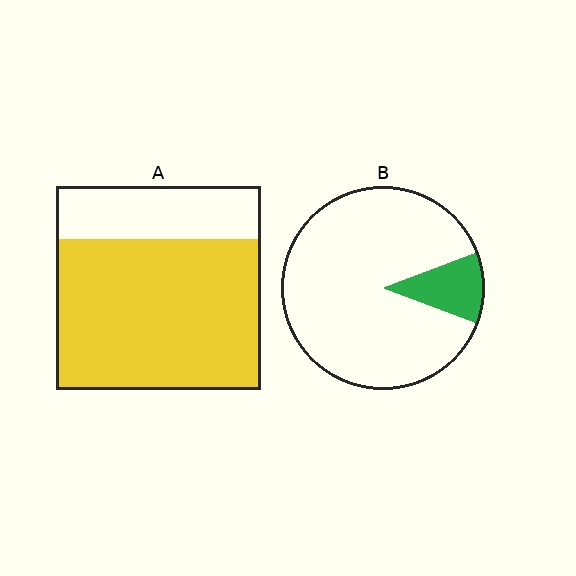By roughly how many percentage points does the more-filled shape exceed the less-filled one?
By roughly 60 percentage points (A over B).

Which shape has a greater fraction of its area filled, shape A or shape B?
Shape A.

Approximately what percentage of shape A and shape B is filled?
A is approximately 75% and B is approximately 10%.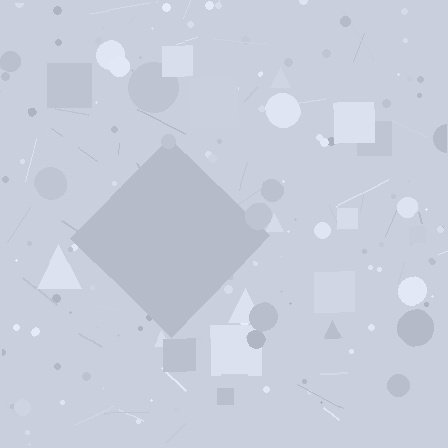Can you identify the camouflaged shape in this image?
The camouflaged shape is a diamond.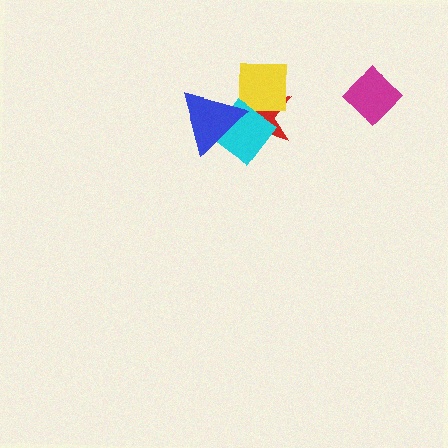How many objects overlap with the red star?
3 objects overlap with the red star.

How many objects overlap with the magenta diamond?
0 objects overlap with the magenta diamond.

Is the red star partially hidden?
Yes, it is partially covered by another shape.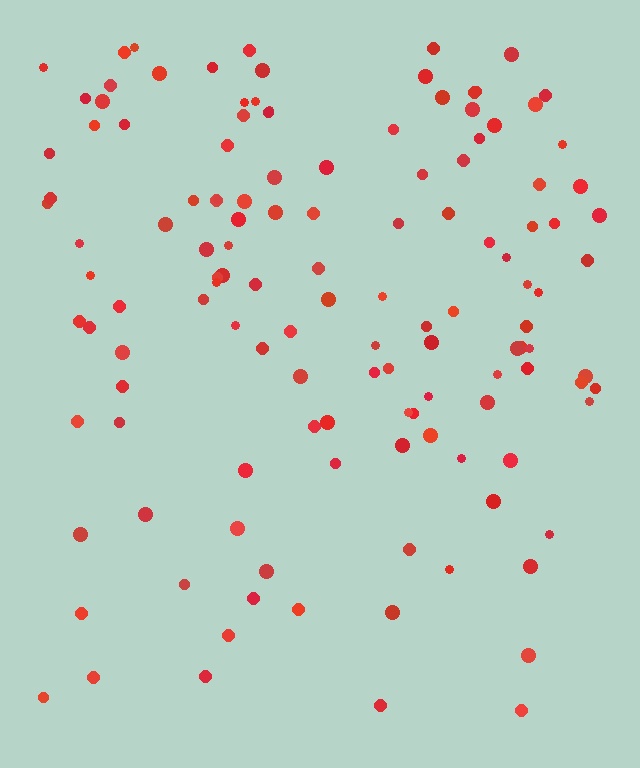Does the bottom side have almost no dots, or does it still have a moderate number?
Still a moderate number, just noticeably fewer than the top.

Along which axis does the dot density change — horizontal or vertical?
Vertical.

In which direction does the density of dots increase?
From bottom to top, with the top side densest.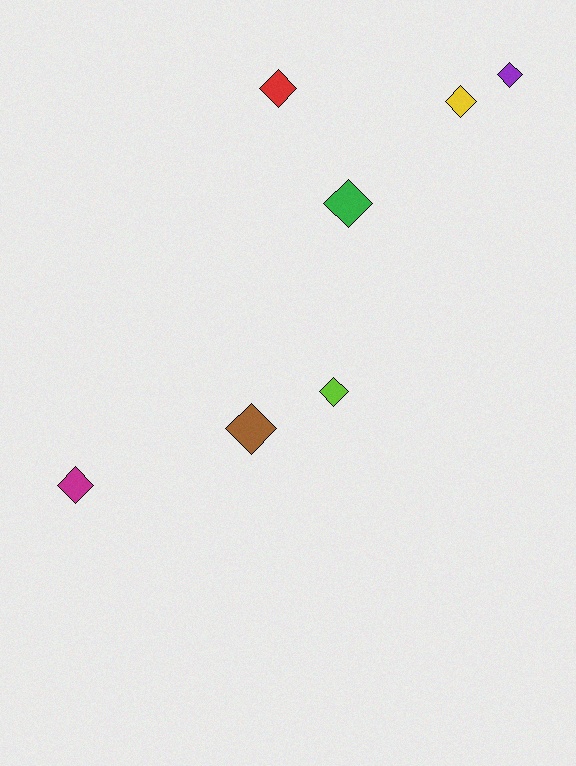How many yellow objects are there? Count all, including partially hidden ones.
There is 1 yellow object.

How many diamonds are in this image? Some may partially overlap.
There are 7 diamonds.